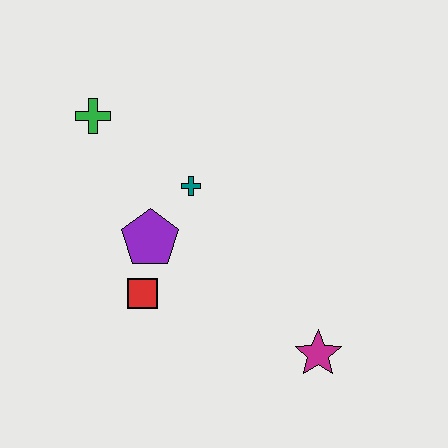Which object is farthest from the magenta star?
The green cross is farthest from the magenta star.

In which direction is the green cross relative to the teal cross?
The green cross is to the left of the teal cross.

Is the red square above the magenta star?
Yes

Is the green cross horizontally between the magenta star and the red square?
No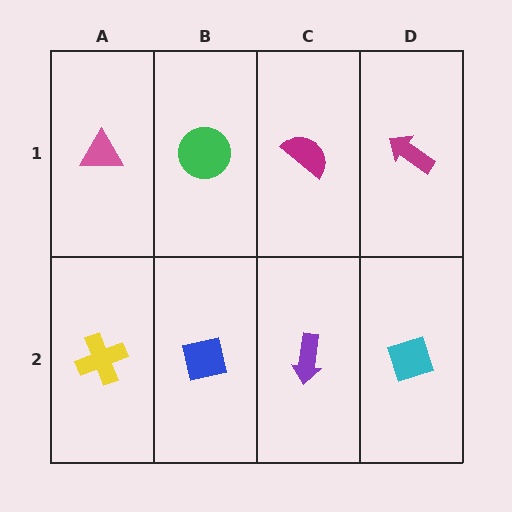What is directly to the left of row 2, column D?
A purple arrow.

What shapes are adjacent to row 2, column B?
A green circle (row 1, column B), a yellow cross (row 2, column A), a purple arrow (row 2, column C).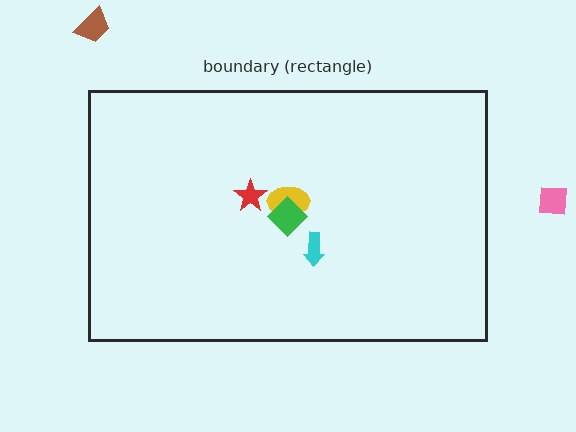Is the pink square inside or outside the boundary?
Outside.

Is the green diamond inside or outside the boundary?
Inside.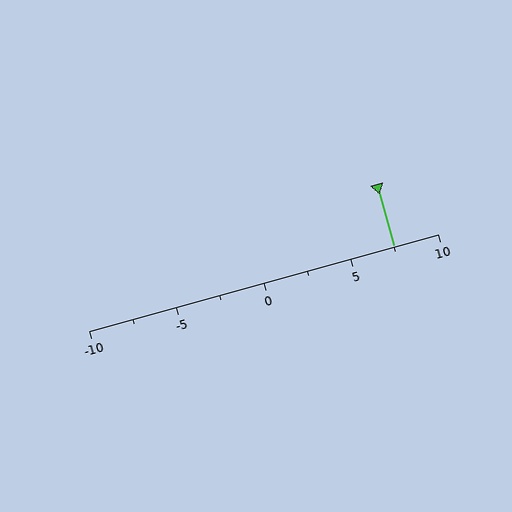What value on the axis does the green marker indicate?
The marker indicates approximately 7.5.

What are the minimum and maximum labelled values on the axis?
The axis runs from -10 to 10.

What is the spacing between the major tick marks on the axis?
The major ticks are spaced 5 apart.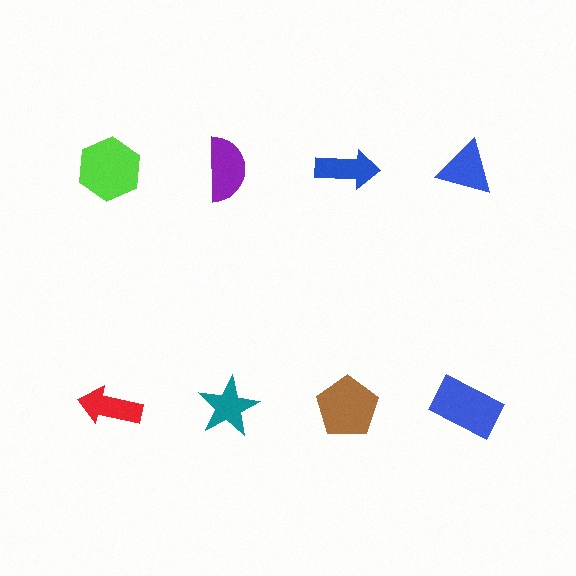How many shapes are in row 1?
4 shapes.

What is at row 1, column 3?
A blue arrow.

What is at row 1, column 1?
A lime hexagon.